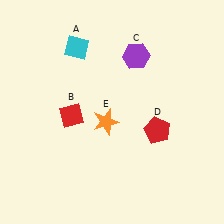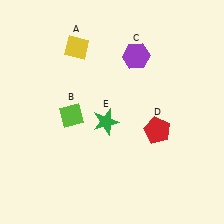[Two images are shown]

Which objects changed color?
A changed from cyan to yellow. B changed from red to lime. E changed from orange to green.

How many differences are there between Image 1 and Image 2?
There are 3 differences between the two images.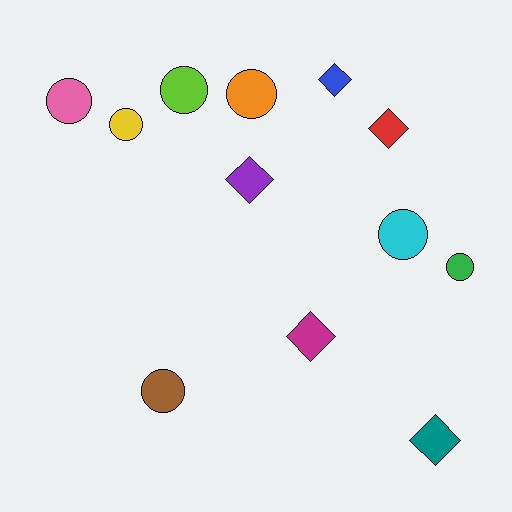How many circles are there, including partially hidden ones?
There are 7 circles.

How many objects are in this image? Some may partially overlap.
There are 12 objects.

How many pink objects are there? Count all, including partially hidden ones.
There is 1 pink object.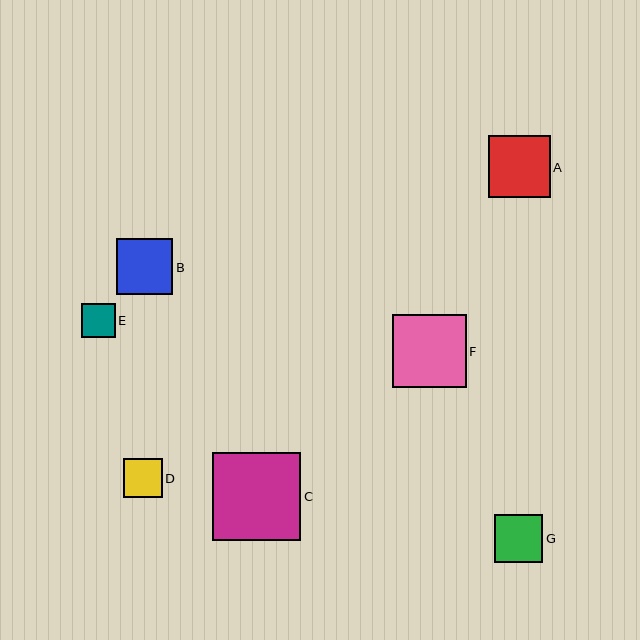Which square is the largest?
Square C is the largest with a size of approximately 88 pixels.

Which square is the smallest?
Square E is the smallest with a size of approximately 34 pixels.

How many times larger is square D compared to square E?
Square D is approximately 1.1 times the size of square E.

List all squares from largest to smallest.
From largest to smallest: C, F, A, B, G, D, E.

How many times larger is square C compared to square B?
Square C is approximately 1.6 times the size of square B.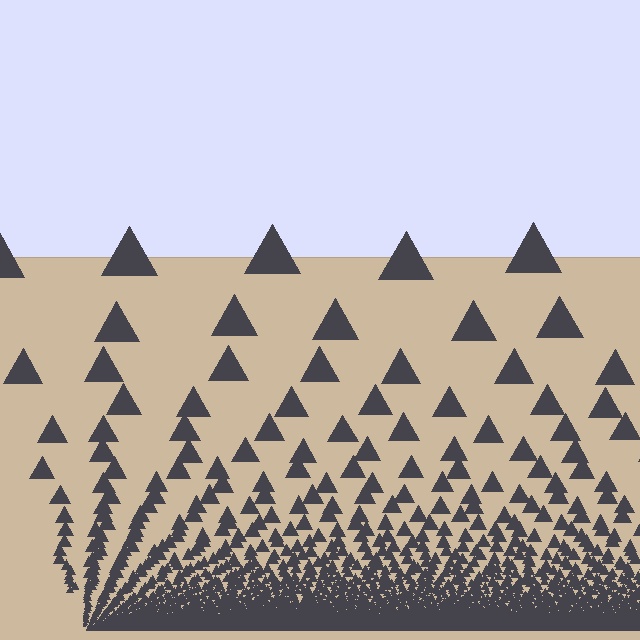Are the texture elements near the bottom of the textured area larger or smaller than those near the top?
Smaller. The gradient is inverted — elements near the bottom are smaller and denser.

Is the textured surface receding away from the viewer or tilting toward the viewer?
The surface appears to tilt toward the viewer. Texture elements get larger and sparser toward the top.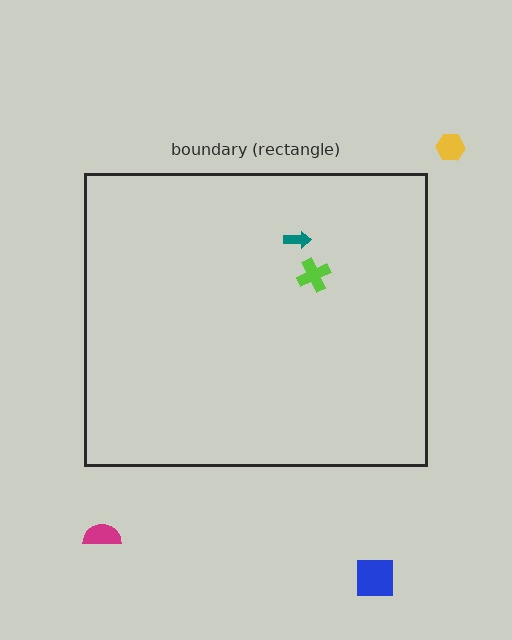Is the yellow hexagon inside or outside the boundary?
Outside.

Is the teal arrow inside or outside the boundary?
Inside.